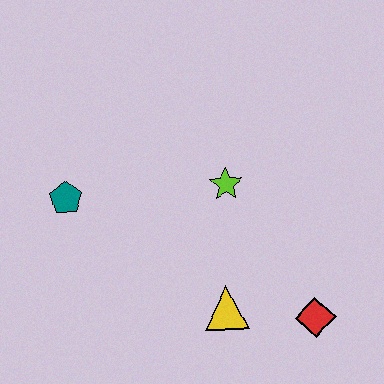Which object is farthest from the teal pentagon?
The red diamond is farthest from the teal pentagon.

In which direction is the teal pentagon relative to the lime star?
The teal pentagon is to the left of the lime star.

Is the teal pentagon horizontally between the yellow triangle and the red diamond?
No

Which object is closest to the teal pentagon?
The lime star is closest to the teal pentagon.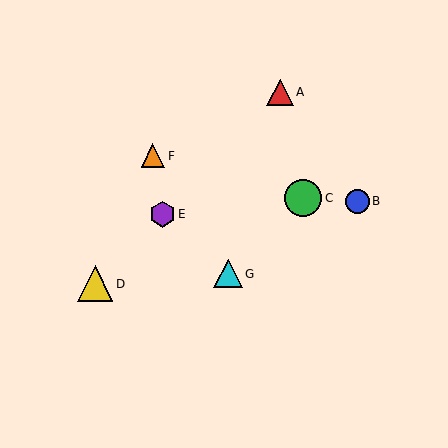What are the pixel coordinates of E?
Object E is at (162, 214).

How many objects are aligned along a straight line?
3 objects (A, D, E) are aligned along a straight line.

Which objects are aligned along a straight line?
Objects A, D, E are aligned along a straight line.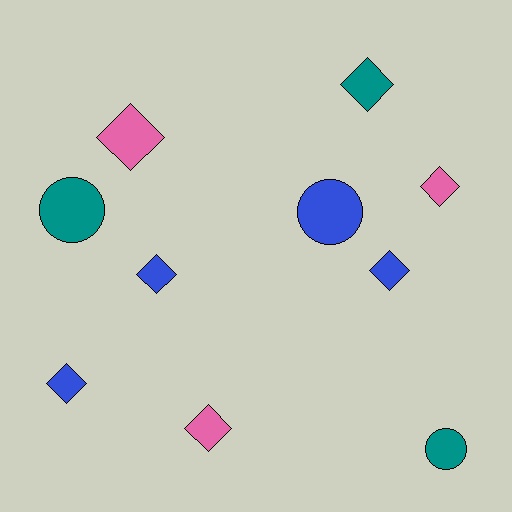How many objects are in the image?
There are 10 objects.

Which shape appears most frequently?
Diamond, with 7 objects.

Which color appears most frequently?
Blue, with 4 objects.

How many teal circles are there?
There are 2 teal circles.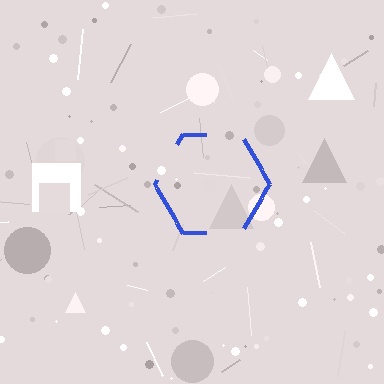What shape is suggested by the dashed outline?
The dashed outline suggests a hexagon.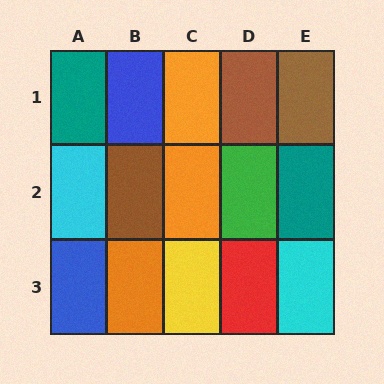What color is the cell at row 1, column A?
Teal.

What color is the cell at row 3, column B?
Orange.